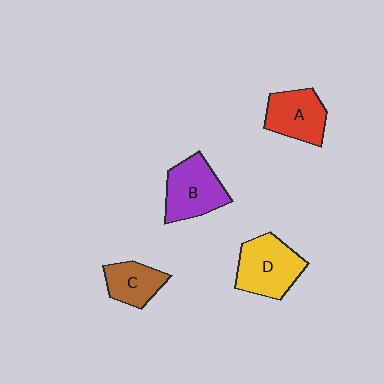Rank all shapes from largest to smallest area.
From largest to smallest: D (yellow), B (purple), A (red), C (brown).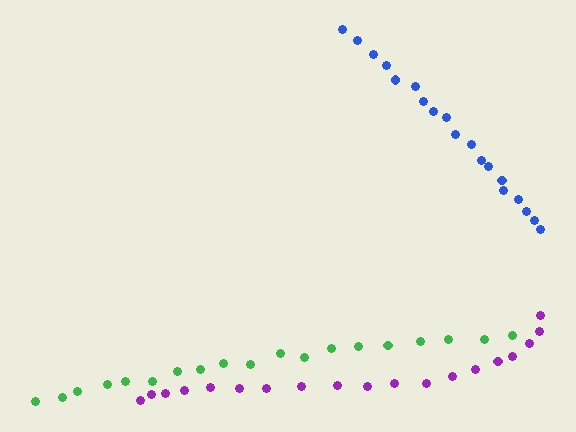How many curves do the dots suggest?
There are 3 distinct paths.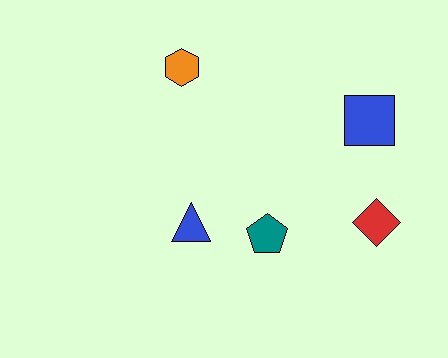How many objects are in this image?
There are 5 objects.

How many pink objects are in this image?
There are no pink objects.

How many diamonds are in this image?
There is 1 diamond.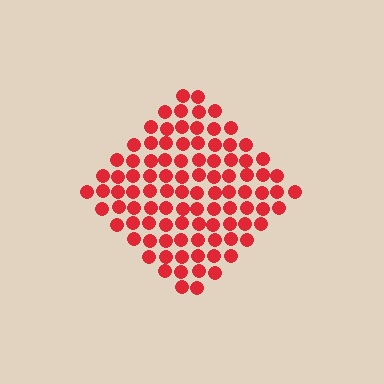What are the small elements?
The small elements are circles.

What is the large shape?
The large shape is a diamond.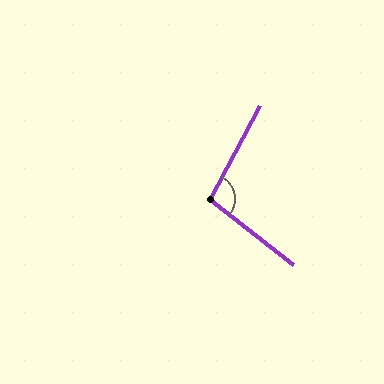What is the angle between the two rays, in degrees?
Approximately 100 degrees.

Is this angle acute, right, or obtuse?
It is obtuse.